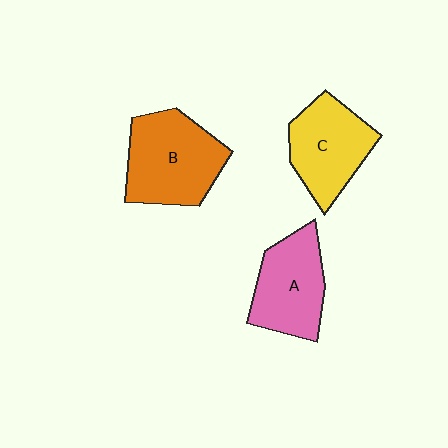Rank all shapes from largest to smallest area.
From largest to smallest: B (orange), C (yellow), A (pink).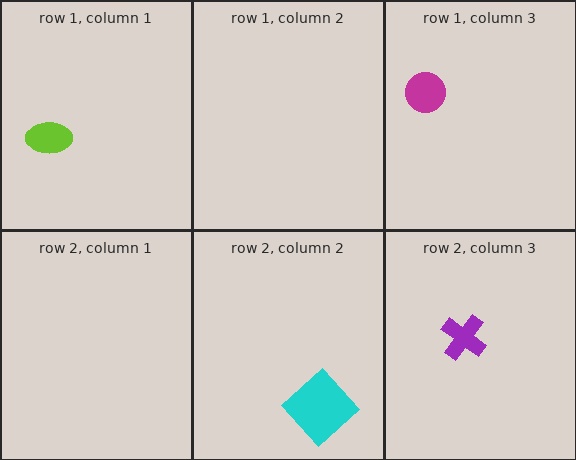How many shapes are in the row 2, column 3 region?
1.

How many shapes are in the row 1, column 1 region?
1.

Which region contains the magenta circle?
The row 1, column 3 region.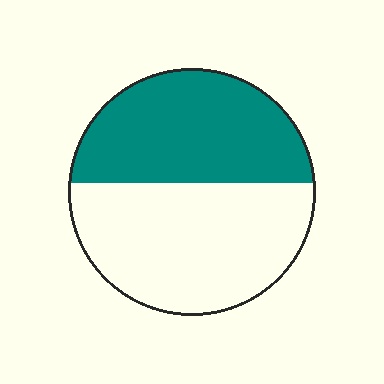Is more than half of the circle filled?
No.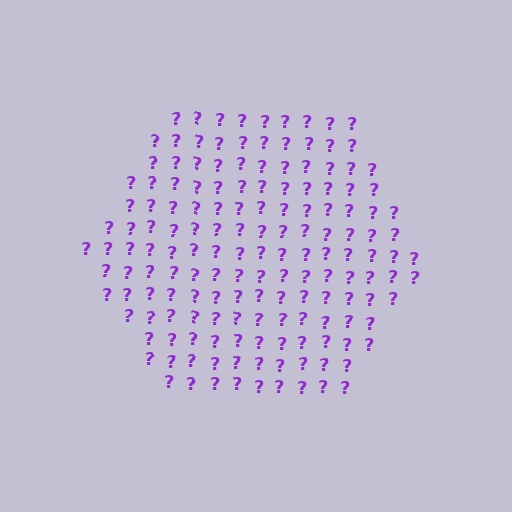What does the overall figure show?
The overall figure shows a hexagon.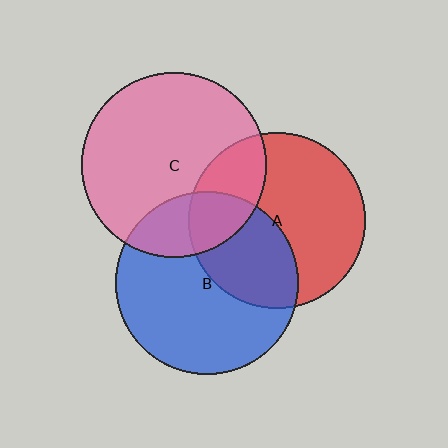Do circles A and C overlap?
Yes.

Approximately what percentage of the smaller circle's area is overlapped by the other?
Approximately 25%.